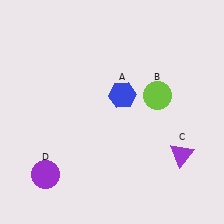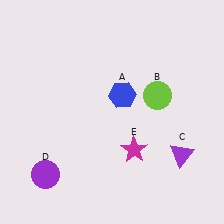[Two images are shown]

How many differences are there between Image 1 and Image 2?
There is 1 difference between the two images.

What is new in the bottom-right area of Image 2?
A magenta star (E) was added in the bottom-right area of Image 2.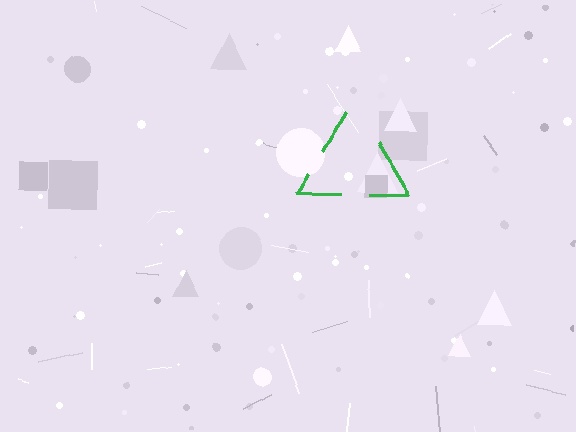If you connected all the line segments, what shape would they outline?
They would outline a triangle.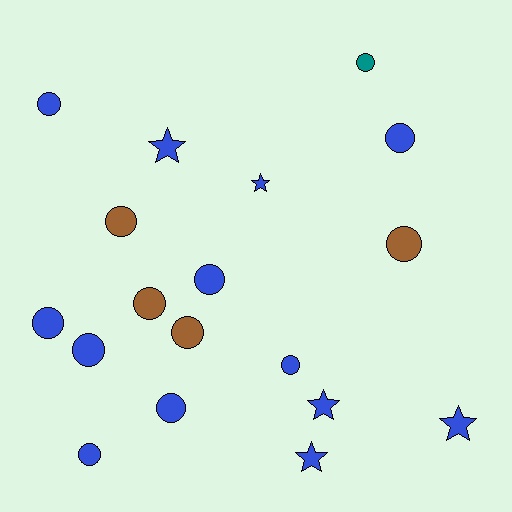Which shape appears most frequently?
Circle, with 13 objects.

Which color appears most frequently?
Blue, with 13 objects.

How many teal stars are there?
There are no teal stars.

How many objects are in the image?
There are 18 objects.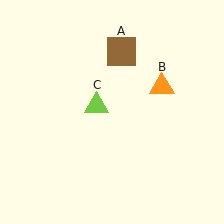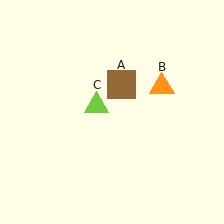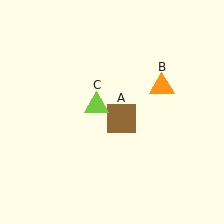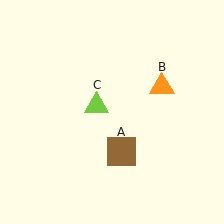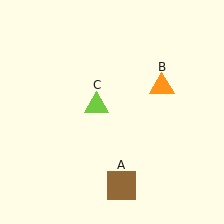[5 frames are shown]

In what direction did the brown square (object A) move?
The brown square (object A) moved down.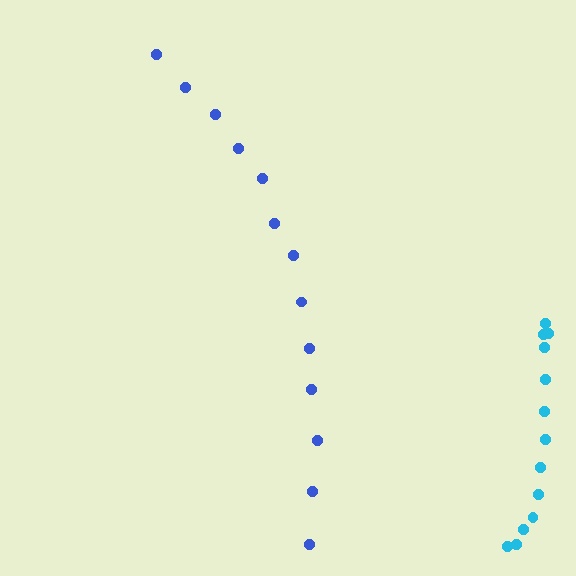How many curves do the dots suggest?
There are 2 distinct paths.